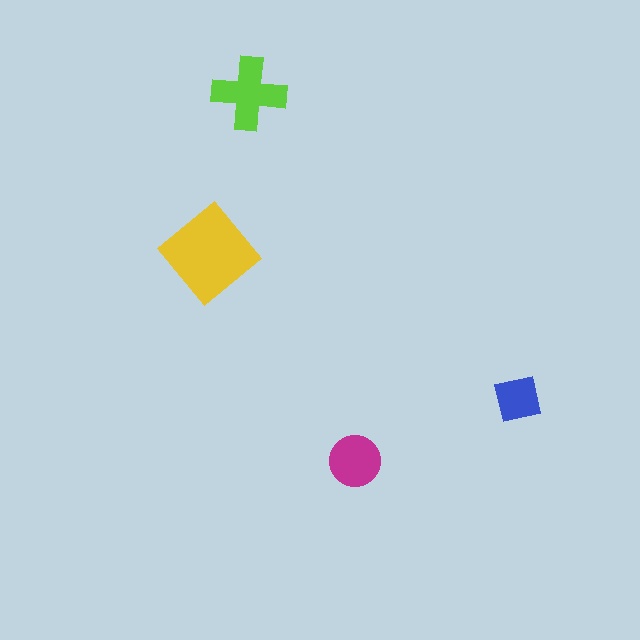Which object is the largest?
The yellow diamond.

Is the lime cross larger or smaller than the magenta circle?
Larger.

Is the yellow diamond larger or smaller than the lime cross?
Larger.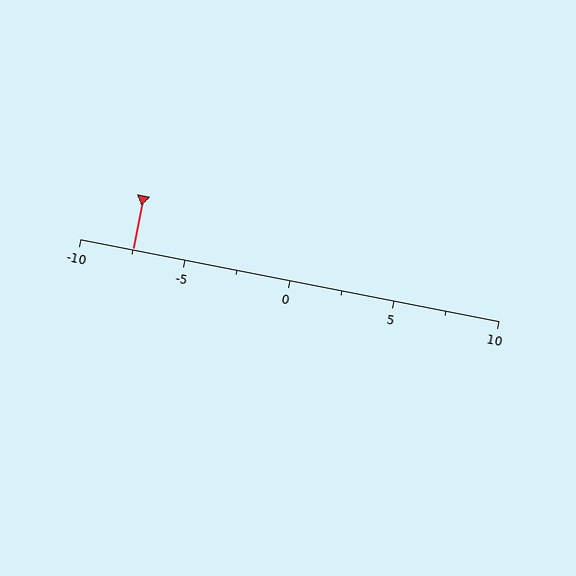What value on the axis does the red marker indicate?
The marker indicates approximately -7.5.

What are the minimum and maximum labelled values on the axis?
The axis runs from -10 to 10.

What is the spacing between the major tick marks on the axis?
The major ticks are spaced 5 apart.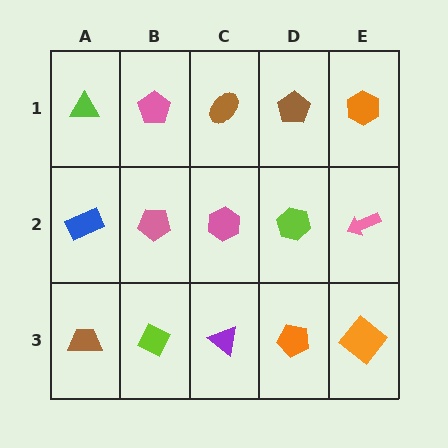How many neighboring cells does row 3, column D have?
3.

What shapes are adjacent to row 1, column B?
A pink pentagon (row 2, column B), a lime triangle (row 1, column A), a brown ellipse (row 1, column C).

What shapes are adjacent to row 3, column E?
A pink arrow (row 2, column E), an orange pentagon (row 3, column D).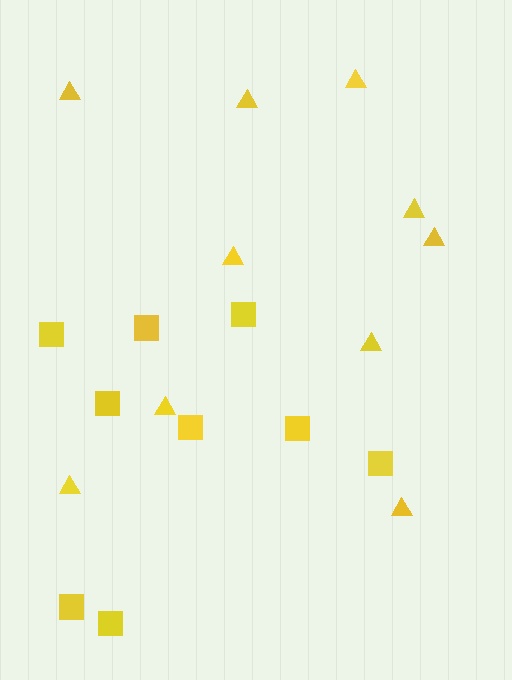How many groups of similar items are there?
There are 2 groups: one group of triangles (10) and one group of squares (9).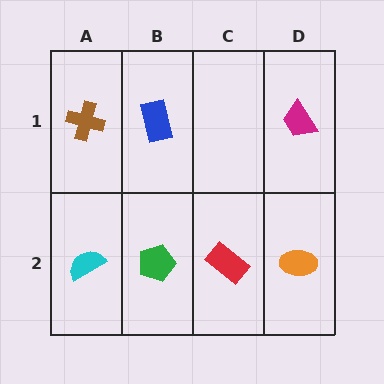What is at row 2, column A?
A cyan semicircle.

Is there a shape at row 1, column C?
No, that cell is empty.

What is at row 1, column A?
A brown cross.